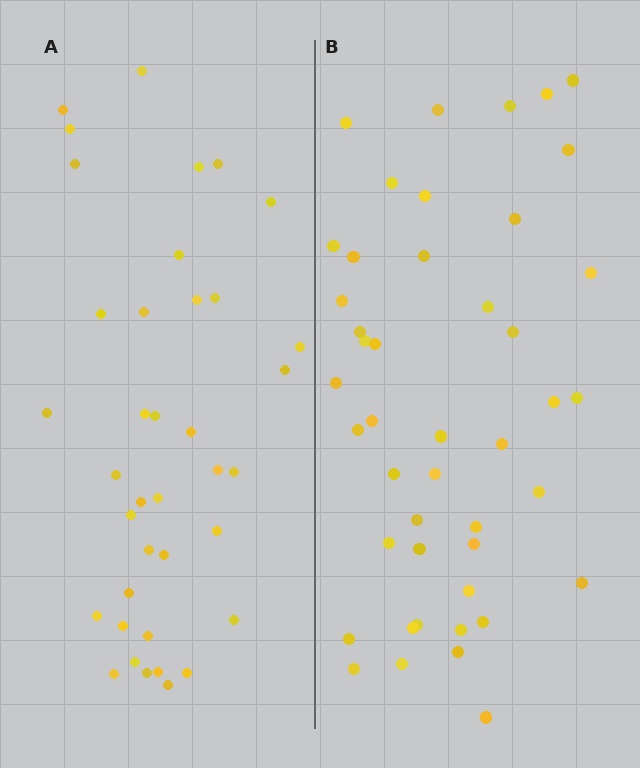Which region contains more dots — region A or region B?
Region B (the right region) has more dots.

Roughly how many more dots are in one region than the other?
Region B has roughly 8 or so more dots than region A.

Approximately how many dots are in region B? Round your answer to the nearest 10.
About 40 dots. (The exact count is 45, which rounds to 40.)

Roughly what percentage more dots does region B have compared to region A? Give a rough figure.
About 20% more.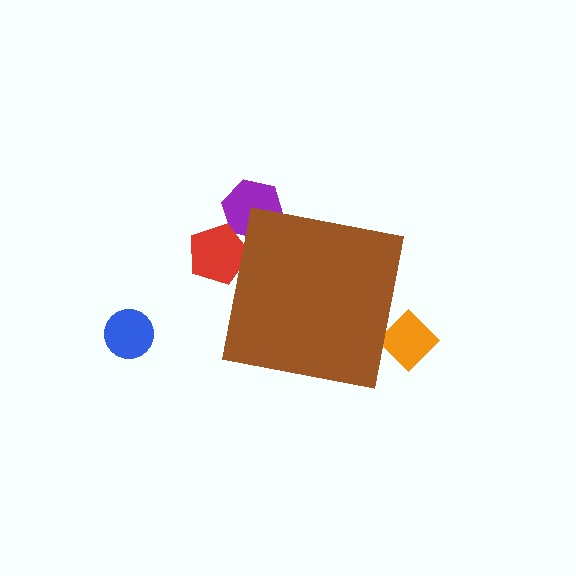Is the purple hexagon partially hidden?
Yes, the purple hexagon is partially hidden behind the brown square.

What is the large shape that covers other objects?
A brown square.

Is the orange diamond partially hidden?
Yes, the orange diamond is partially hidden behind the brown square.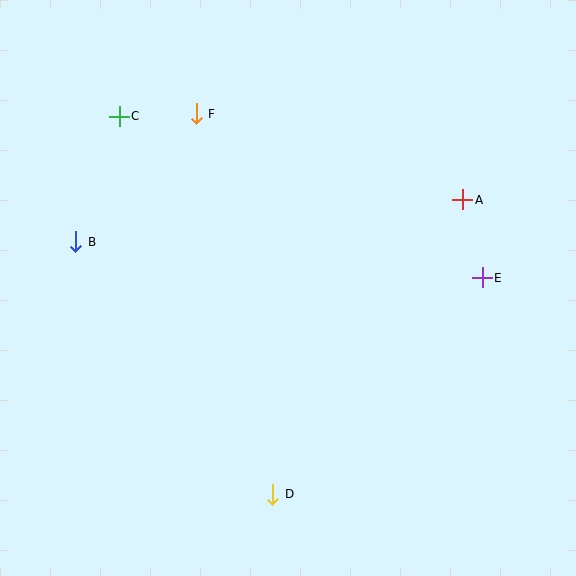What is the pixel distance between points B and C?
The distance between B and C is 133 pixels.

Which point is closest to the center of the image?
Point E at (482, 278) is closest to the center.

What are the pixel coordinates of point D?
Point D is at (273, 494).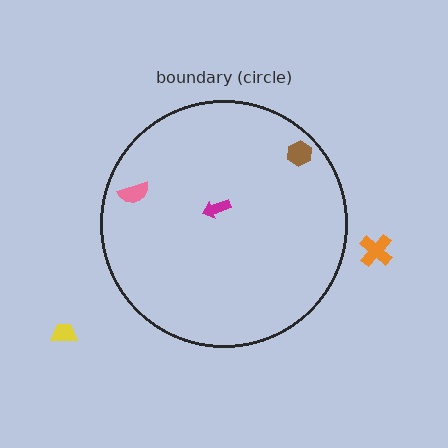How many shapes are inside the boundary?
3 inside, 2 outside.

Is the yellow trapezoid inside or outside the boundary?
Outside.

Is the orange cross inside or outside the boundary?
Outside.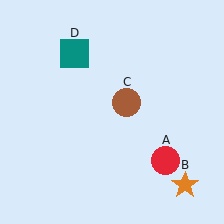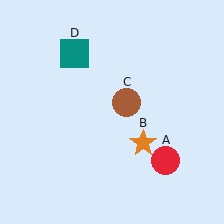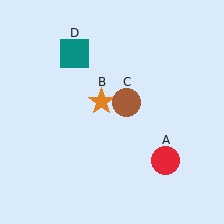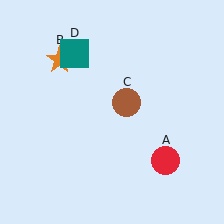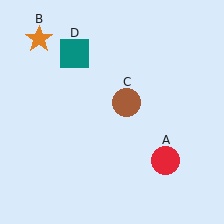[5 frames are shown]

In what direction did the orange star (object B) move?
The orange star (object B) moved up and to the left.